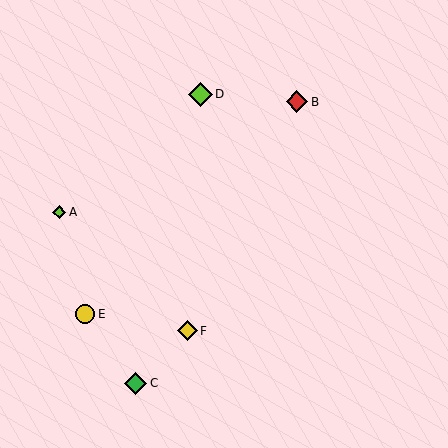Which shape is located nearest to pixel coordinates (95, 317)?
The yellow circle (labeled E) at (85, 314) is nearest to that location.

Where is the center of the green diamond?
The center of the green diamond is at (136, 383).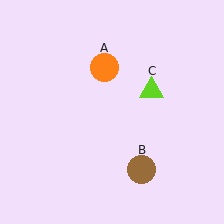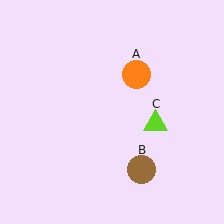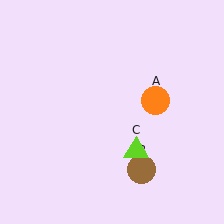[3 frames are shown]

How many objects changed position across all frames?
2 objects changed position: orange circle (object A), lime triangle (object C).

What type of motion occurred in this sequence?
The orange circle (object A), lime triangle (object C) rotated clockwise around the center of the scene.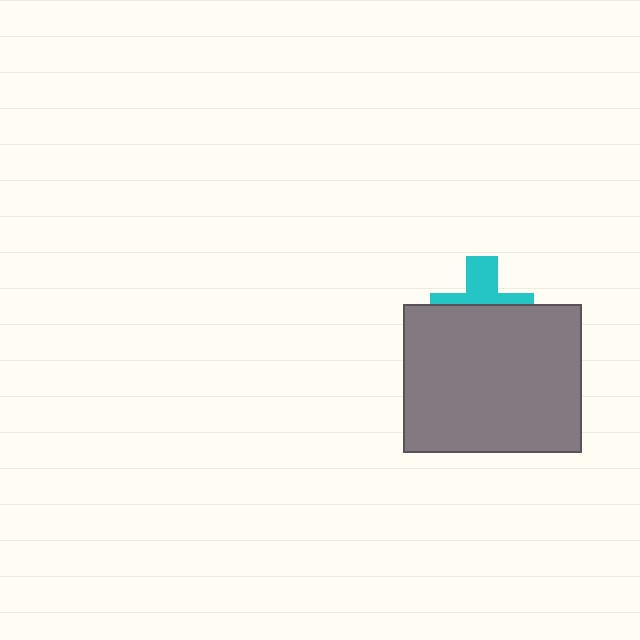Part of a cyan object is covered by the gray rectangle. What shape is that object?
It is a cross.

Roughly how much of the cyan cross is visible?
A small part of it is visible (roughly 40%).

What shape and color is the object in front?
The object in front is a gray rectangle.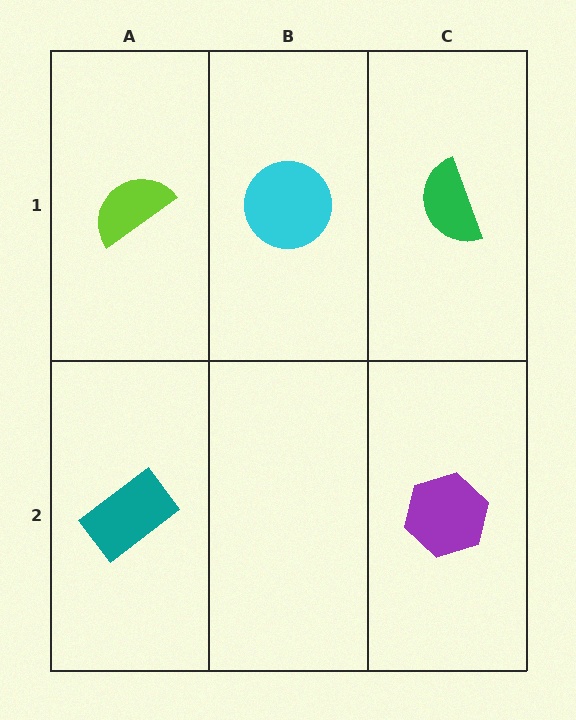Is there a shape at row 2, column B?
No, that cell is empty.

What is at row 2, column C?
A purple hexagon.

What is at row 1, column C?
A green semicircle.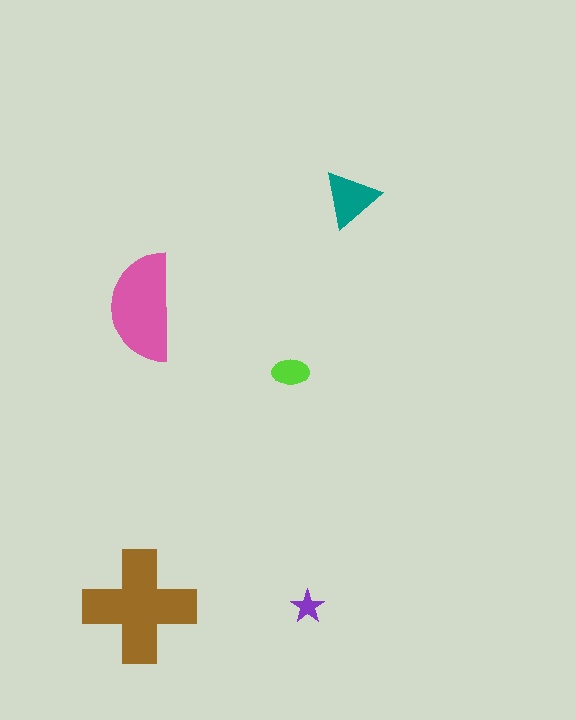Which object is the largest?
The brown cross.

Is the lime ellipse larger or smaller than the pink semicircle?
Smaller.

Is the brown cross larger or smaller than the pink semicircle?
Larger.